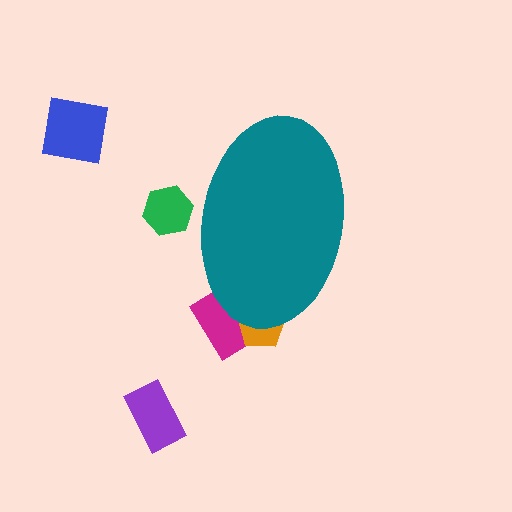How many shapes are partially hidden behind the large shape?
3 shapes are partially hidden.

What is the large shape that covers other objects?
A teal ellipse.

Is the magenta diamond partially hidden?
Yes, the magenta diamond is partially hidden behind the teal ellipse.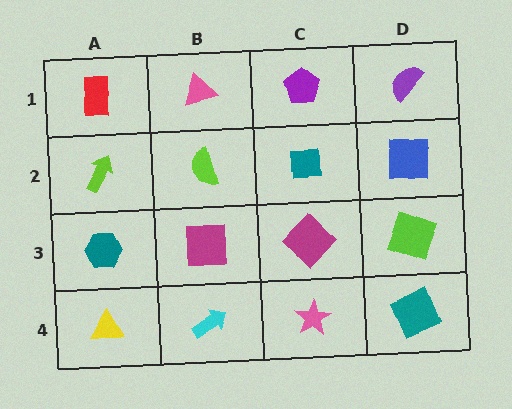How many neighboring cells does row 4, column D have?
2.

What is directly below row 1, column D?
A blue square.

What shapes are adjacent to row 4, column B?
A magenta square (row 3, column B), a yellow triangle (row 4, column A), a pink star (row 4, column C).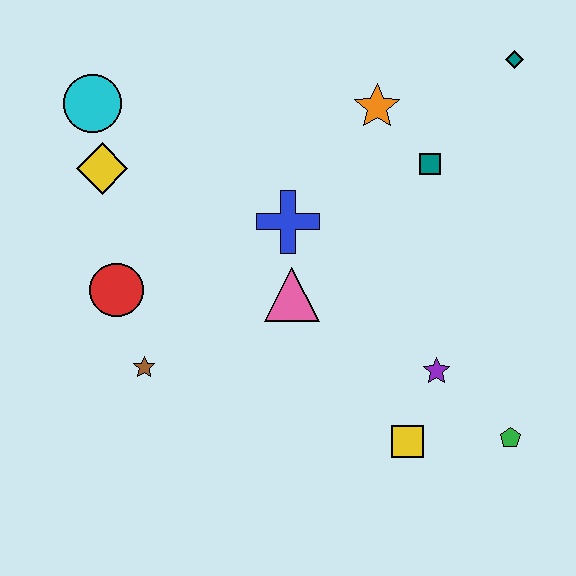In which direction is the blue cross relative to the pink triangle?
The blue cross is above the pink triangle.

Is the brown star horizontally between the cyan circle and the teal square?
Yes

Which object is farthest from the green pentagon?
The cyan circle is farthest from the green pentagon.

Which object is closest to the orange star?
The teal square is closest to the orange star.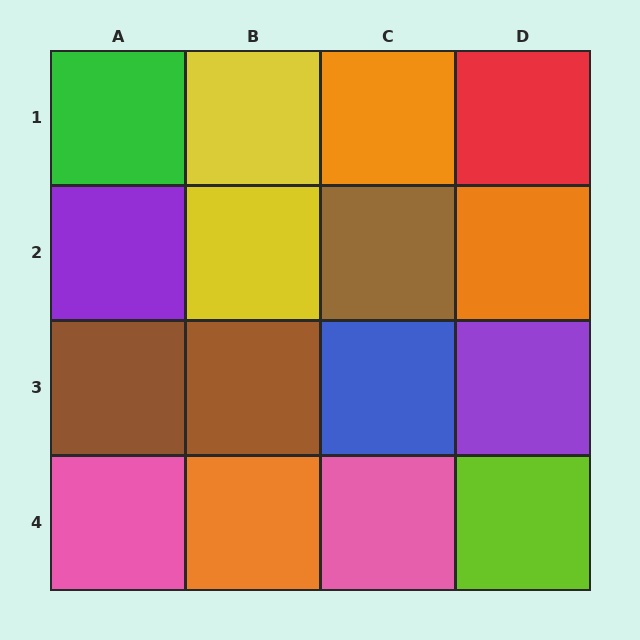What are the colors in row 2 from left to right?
Purple, yellow, brown, orange.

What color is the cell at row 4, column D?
Lime.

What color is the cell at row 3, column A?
Brown.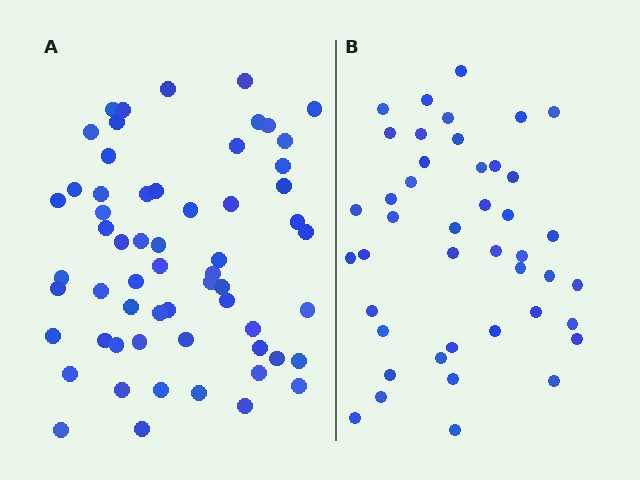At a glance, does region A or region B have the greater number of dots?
Region A (the left region) has more dots.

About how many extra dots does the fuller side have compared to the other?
Region A has approximately 15 more dots than region B.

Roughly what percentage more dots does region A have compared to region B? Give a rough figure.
About 40% more.